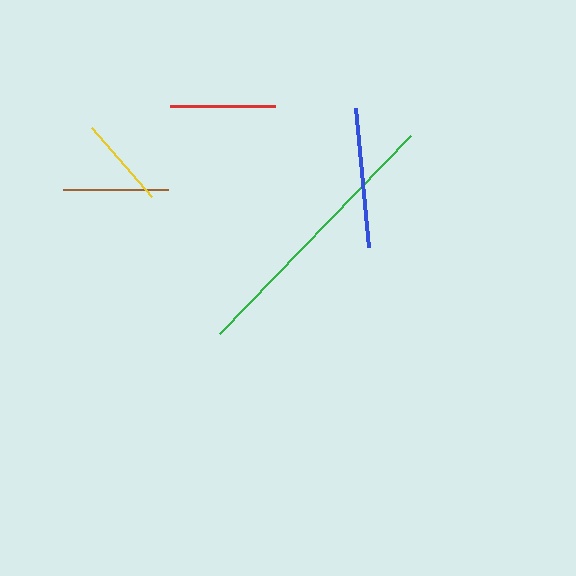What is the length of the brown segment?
The brown segment is approximately 105 pixels long.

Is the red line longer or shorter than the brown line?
The red line is longer than the brown line.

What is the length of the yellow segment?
The yellow segment is approximately 91 pixels long.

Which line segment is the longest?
The green line is the longest at approximately 275 pixels.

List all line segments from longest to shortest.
From longest to shortest: green, blue, red, brown, yellow.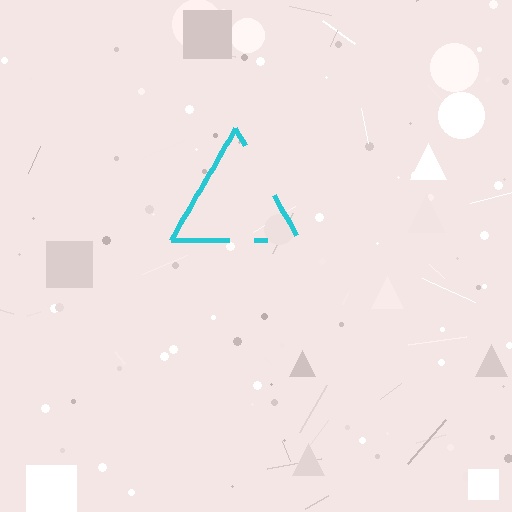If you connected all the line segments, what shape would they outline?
They would outline a triangle.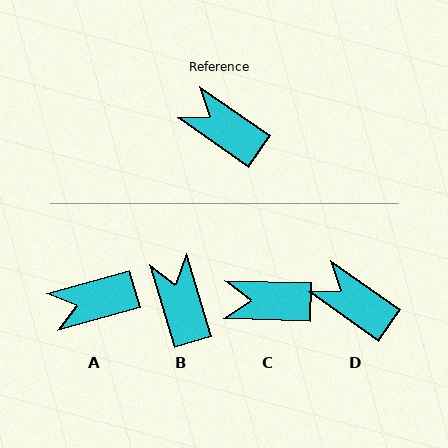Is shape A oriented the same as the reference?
No, it is off by about 50 degrees.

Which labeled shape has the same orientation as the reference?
D.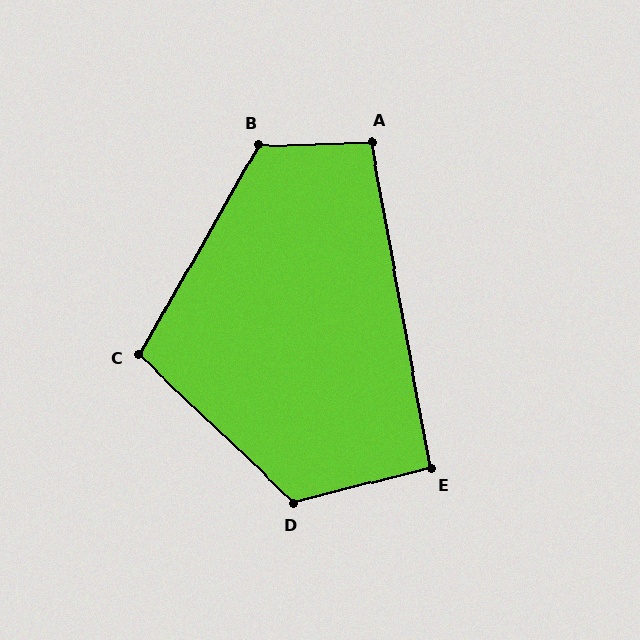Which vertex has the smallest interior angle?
E, at approximately 94 degrees.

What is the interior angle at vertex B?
Approximately 121 degrees (obtuse).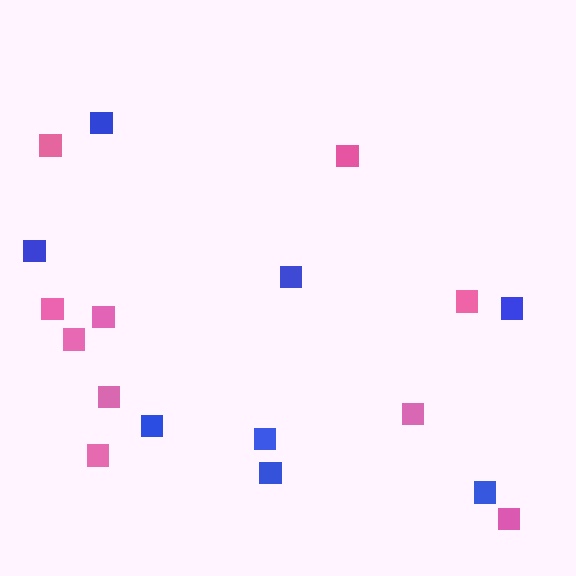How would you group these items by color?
There are 2 groups: one group of blue squares (8) and one group of pink squares (10).